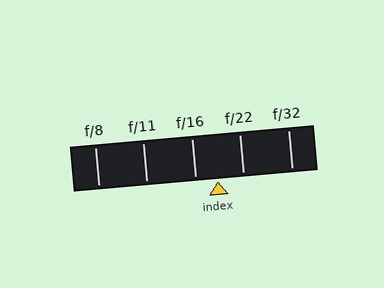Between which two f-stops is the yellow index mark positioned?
The index mark is between f/16 and f/22.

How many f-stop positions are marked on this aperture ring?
There are 5 f-stop positions marked.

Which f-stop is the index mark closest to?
The index mark is closest to f/16.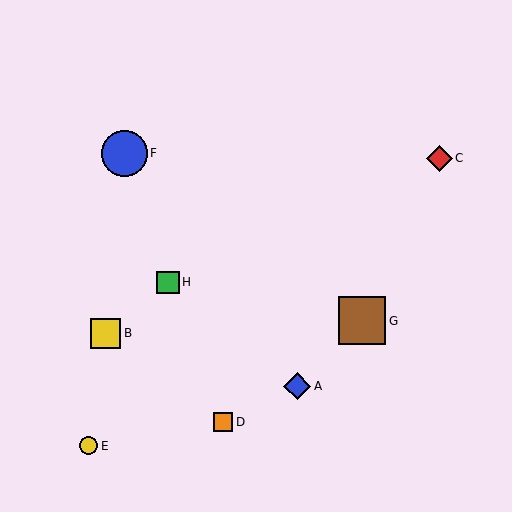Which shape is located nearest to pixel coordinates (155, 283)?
The green square (labeled H) at (168, 282) is nearest to that location.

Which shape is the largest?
The brown square (labeled G) is the largest.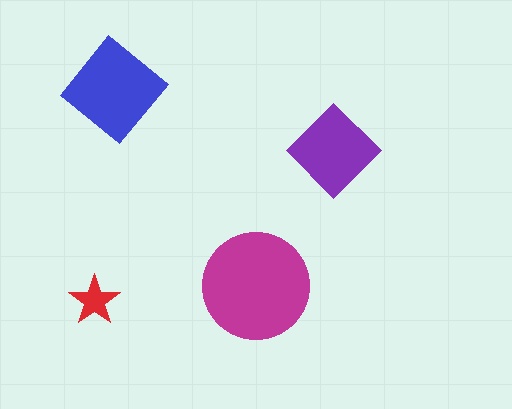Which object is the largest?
The magenta circle.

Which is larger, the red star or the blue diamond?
The blue diamond.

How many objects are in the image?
There are 4 objects in the image.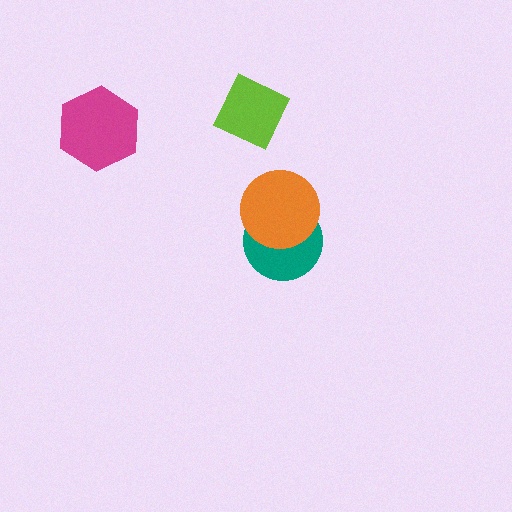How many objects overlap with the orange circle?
1 object overlaps with the orange circle.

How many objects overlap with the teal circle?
1 object overlaps with the teal circle.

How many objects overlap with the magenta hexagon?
0 objects overlap with the magenta hexagon.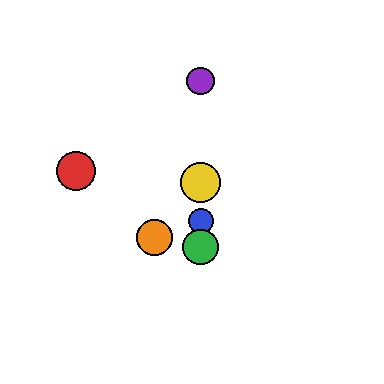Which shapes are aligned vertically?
The blue circle, the green circle, the yellow circle, the purple circle are aligned vertically.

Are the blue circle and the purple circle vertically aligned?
Yes, both are at x≈201.